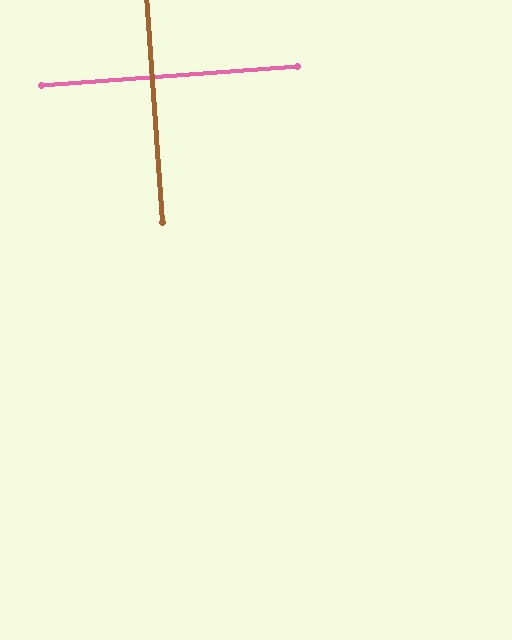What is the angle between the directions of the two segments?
Approximately 90 degrees.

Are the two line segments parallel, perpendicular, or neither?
Perpendicular — they meet at approximately 90°.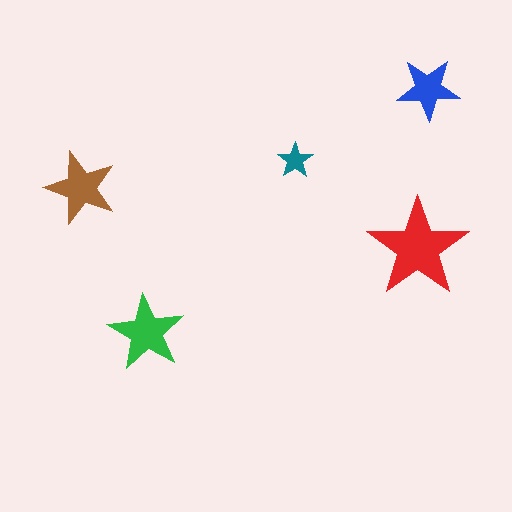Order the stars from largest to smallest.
the red one, the green one, the brown one, the blue one, the teal one.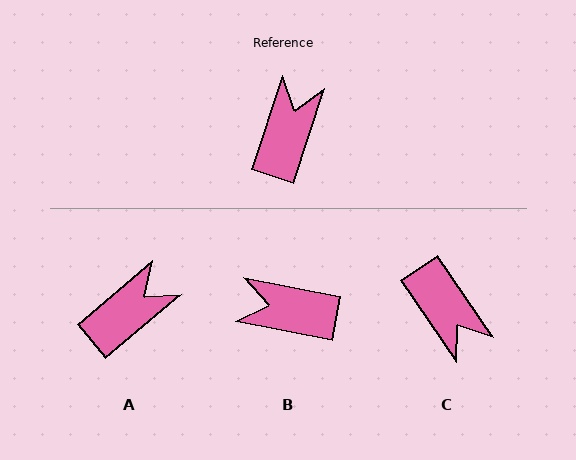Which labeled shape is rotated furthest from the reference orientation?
C, about 128 degrees away.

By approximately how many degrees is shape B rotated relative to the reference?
Approximately 97 degrees counter-clockwise.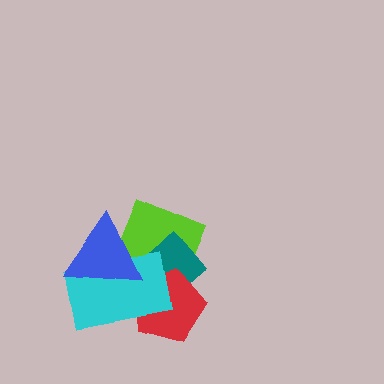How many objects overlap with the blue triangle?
3 objects overlap with the blue triangle.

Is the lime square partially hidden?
Yes, it is partially covered by another shape.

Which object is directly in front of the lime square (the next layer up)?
The teal rectangle is directly in front of the lime square.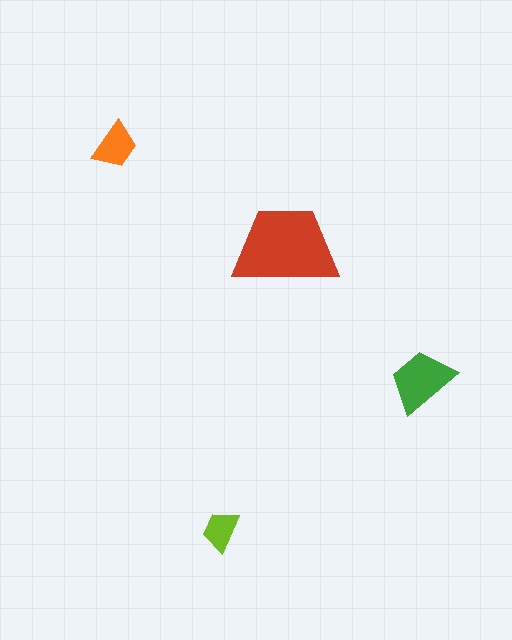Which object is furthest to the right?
The green trapezoid is rightmost.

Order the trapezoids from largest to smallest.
the red one, the green one, the orange one, the lime one.